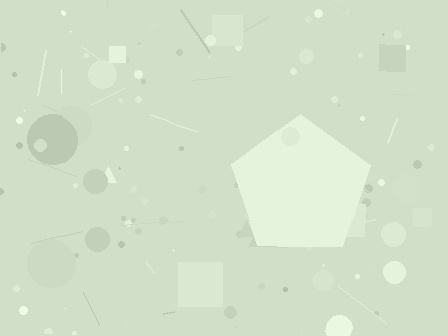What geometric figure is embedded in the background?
A pentagon is embedded in the background.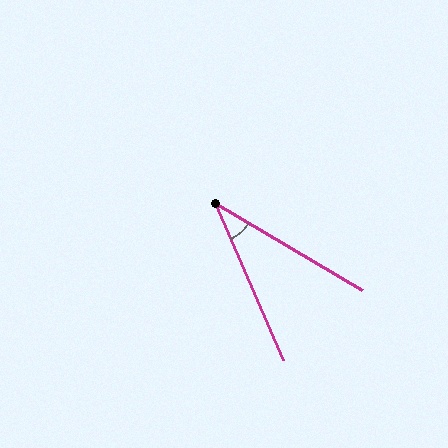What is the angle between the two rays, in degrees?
Approximately 36 degrees.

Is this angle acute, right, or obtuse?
It is acute.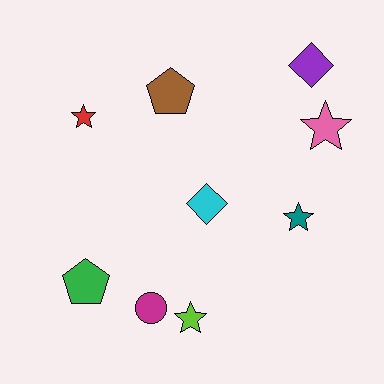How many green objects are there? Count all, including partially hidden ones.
There is 1 green object.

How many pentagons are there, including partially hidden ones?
There are 2 pentagons.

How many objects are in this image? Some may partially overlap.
There are 9 objects.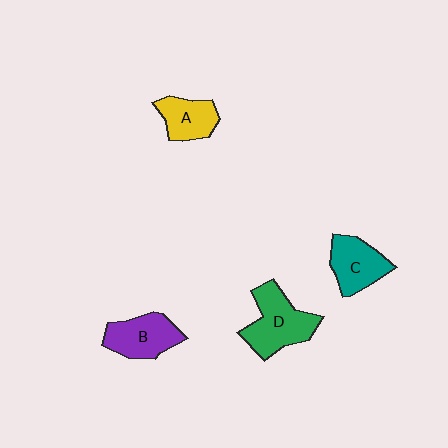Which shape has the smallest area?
Shape A (yellow).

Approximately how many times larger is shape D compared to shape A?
Approximately 1.6 times.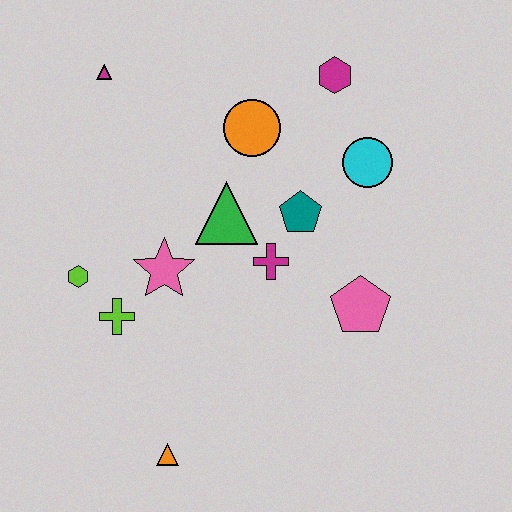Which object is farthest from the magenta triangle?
The orange triangle is farthest from the magenta triangle.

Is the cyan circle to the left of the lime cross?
No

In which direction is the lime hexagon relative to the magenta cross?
The lime hexagon is to the left of the magenta cross.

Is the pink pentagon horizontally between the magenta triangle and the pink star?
No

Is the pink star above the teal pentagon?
No